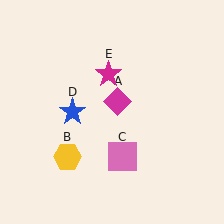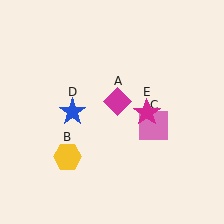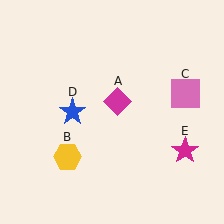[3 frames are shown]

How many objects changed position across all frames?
2 objects changed position: pink square (object C), magenta star (object E).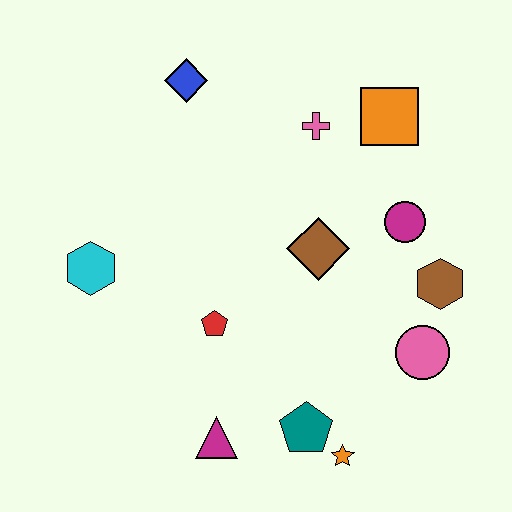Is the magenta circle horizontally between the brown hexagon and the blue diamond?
Yes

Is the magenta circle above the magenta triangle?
Yes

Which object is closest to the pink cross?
The orange square is closest to the pink cross.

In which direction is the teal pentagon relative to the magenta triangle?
The teal pentagon is to the right of the magenta triangle.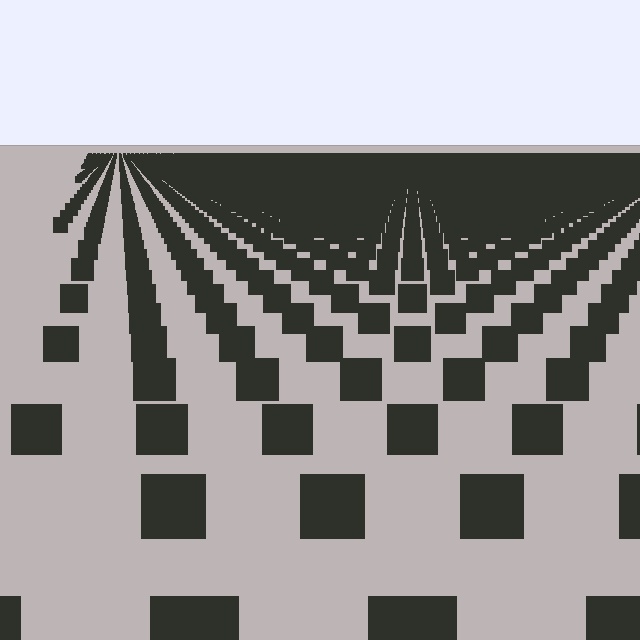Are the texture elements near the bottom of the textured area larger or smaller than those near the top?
Larger. Near the bottom, elements are closer to the viewer and appear at a bigger on-screen size.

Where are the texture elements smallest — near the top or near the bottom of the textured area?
Near the top.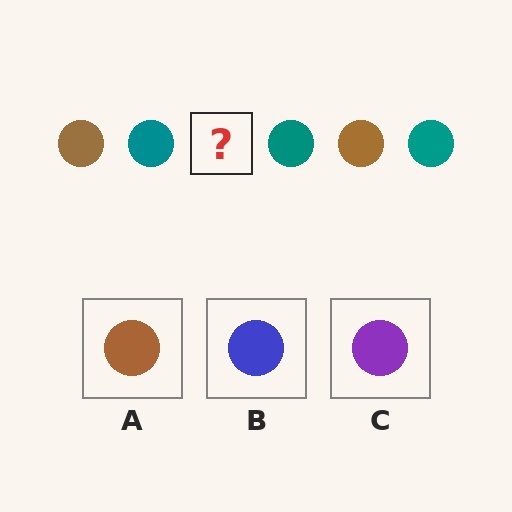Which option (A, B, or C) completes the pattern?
A.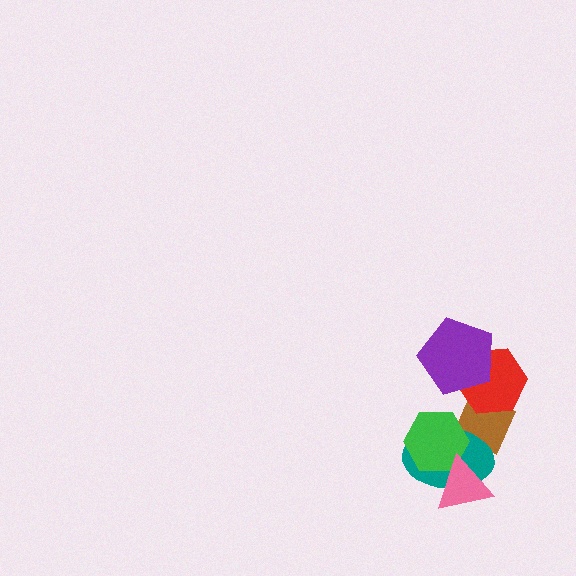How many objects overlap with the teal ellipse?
3 objects overlap with the teal ellipse.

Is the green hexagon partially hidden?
Yes, it is partially covered by another shape.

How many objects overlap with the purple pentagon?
1 object overlaps with the purple pentagon.